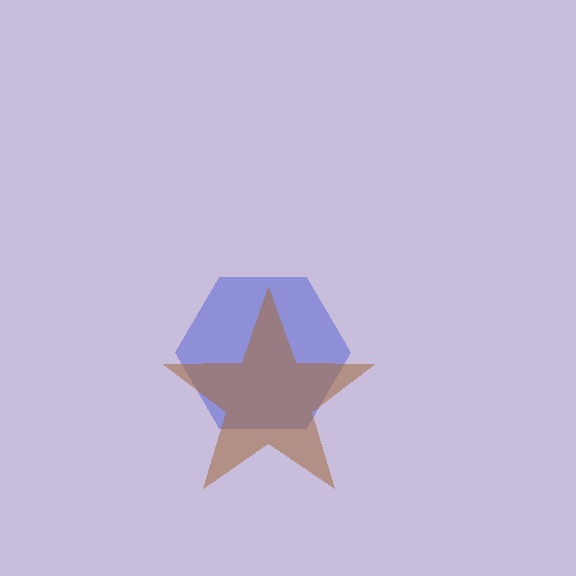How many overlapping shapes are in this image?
There are 2 overlapping shapes in the image.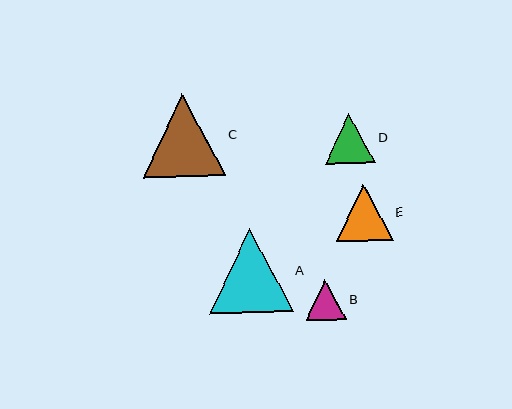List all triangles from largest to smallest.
From largest to smallest: A, C, E, D, B.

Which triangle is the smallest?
Triangle B is the smallest with a size of approximately 41 pixels.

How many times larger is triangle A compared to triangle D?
Triangle A is approximately 1.7 times the size of triangle D.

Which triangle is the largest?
Triangle A is the largest with a size of approximately 84 pixels.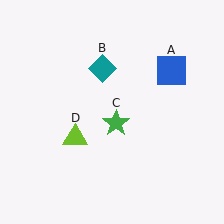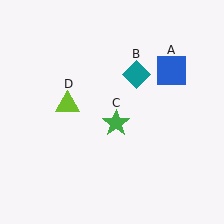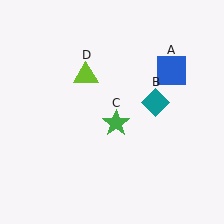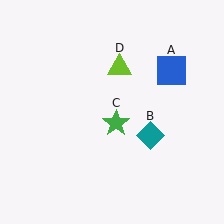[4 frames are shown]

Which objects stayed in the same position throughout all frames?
Blue square (object A) and green star (object C) remained stationary.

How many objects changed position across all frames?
2 objects changed position: teal diamond (object B), lime triangle (object D).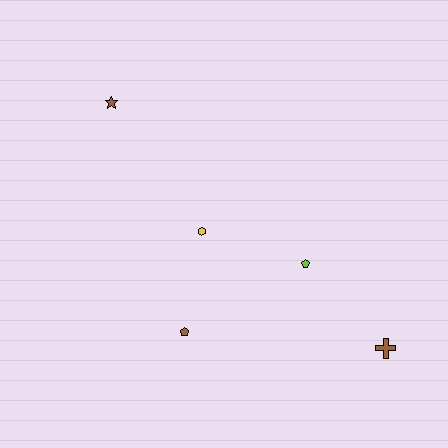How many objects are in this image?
There are 5 objects.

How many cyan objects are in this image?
There are no cyan objects.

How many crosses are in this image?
There is 1 cross.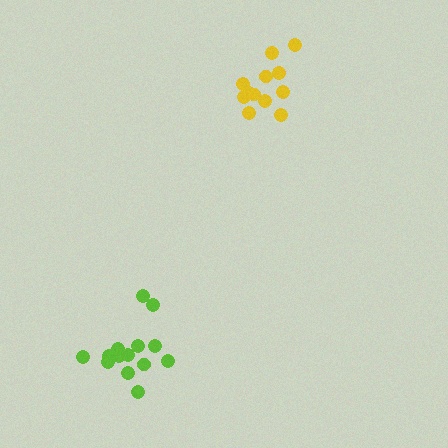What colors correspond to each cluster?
The clusters are colored: yellow, lime.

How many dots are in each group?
Group 1: 12 dots, Group 2: 14 dots (26 total).